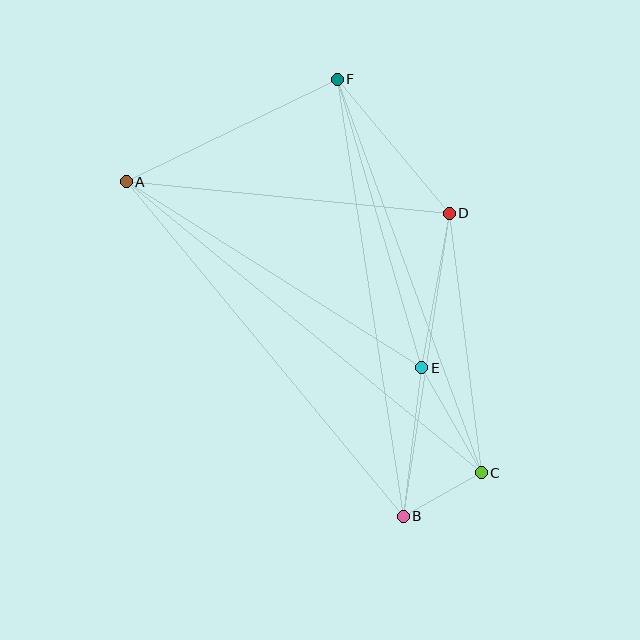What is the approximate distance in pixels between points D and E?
The distance between D and E is approximately 157 pixels.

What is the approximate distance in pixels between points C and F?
The distance between C and F is approximately 419 pixels.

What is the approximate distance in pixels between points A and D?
The distance between A and D is approximately 325 pixels.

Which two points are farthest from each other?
Points A and C are farthest from each other.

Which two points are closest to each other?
Points B and C are closest to each other.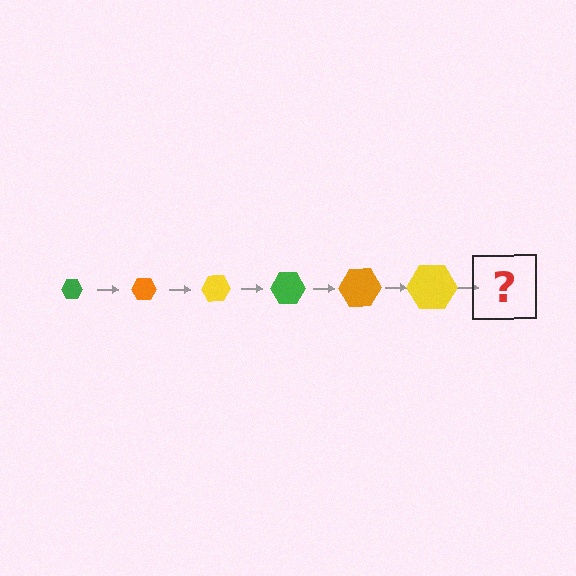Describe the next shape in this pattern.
It should be a green hexagon, larger than the previous one.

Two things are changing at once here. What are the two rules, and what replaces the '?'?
The two rules are that the hexagon grows larger each step and the color cycles through green, orange, and yellow. The '?' should be a green hexagon, larger than the previous one.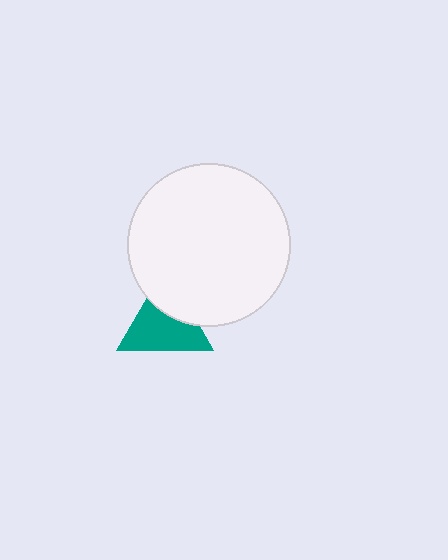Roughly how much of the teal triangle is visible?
Most of it is visible (roughly 68%).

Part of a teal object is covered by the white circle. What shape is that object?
It is a triangle.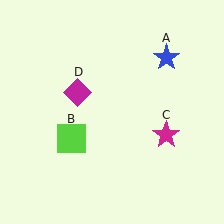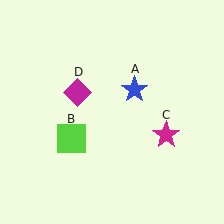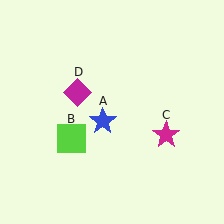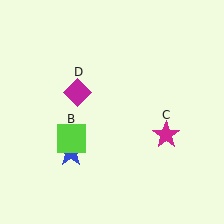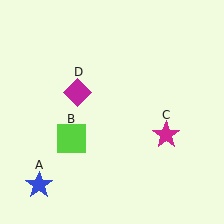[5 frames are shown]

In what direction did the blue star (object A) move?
The blue star (object A) moved down and to the left.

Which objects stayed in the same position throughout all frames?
Lime square (object B) and magenta star (object C) and magenta diamond (object D) remained stationary.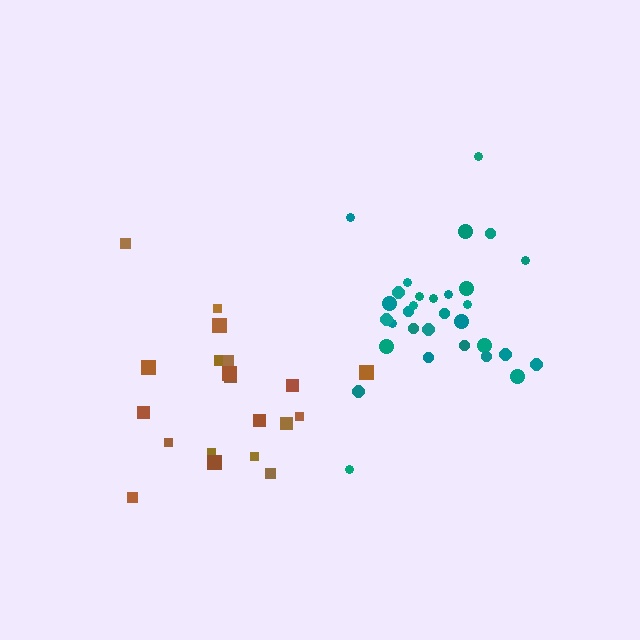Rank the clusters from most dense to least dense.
teal, brown.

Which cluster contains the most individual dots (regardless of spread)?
Teal (31).